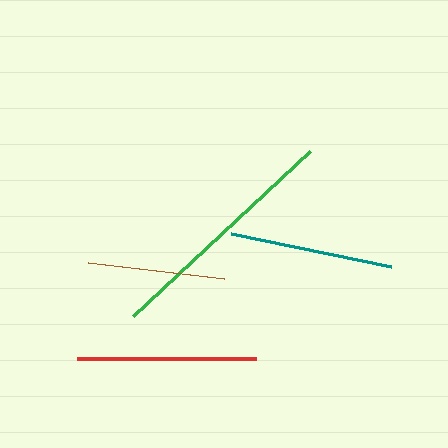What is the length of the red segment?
The red segment is approximately 179 pixels long.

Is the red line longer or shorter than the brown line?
The red line is longer than the brown line.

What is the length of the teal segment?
The teal segment is approximately 163 pixels long.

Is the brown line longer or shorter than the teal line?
The teal line is longer than the brown line.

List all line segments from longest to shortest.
From longest to shortest: green, red, teal, brown.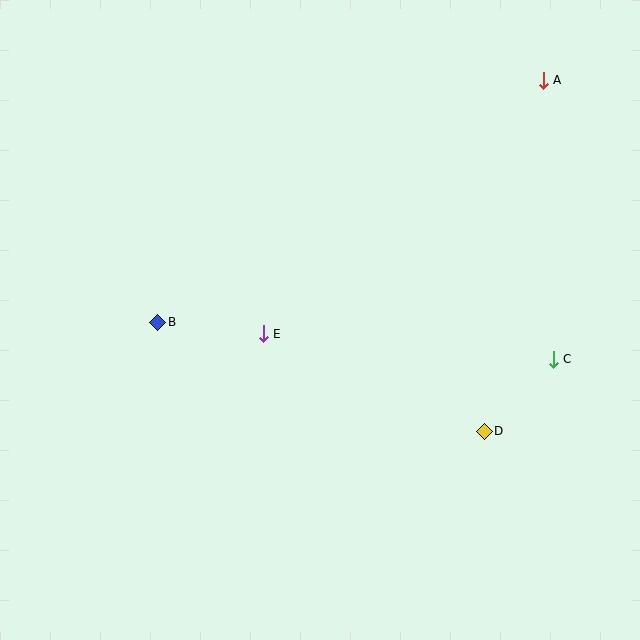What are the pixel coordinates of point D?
Point D is at (484, 432).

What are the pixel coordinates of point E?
Point E is at (263, 334).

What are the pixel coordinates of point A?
Point A is at (543, 80).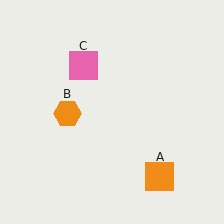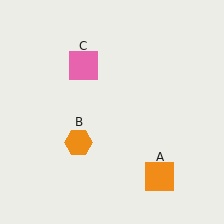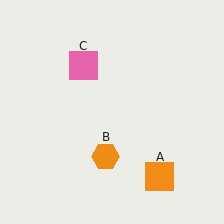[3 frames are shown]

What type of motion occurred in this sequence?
The orange hexagon (object B) rotated counterclockwise around the center of the scene.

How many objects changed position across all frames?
1 object changed position: orange hexagon (object B).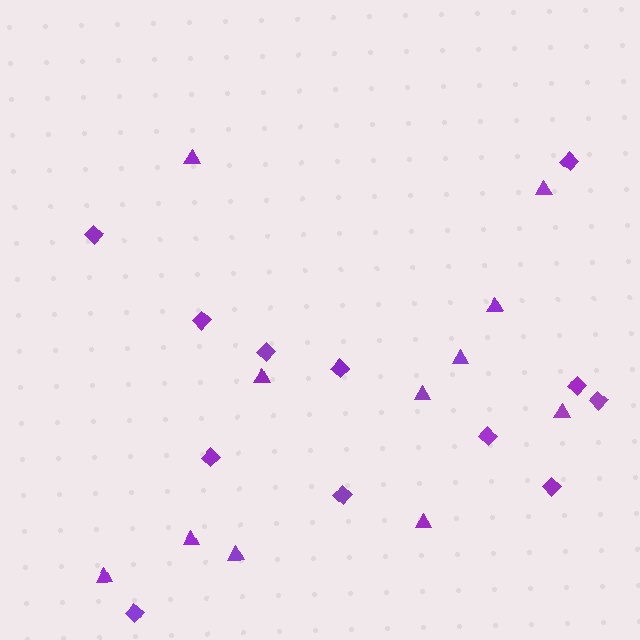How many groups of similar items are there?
There are 2 groups: one group of diamonds (12) and one group of triangles (11).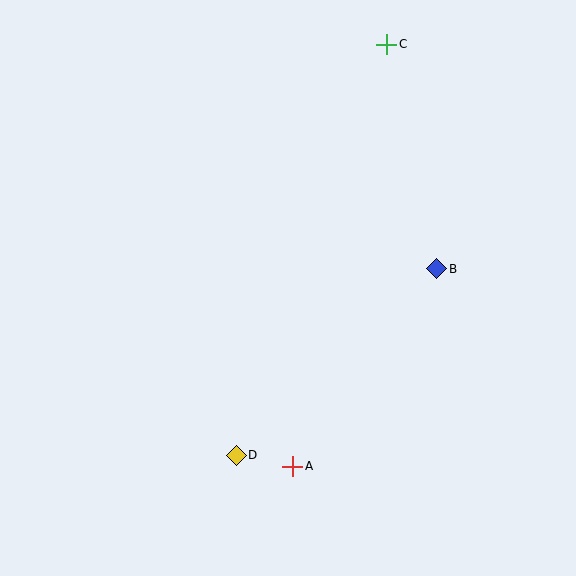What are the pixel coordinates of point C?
Point C is at (387, 44).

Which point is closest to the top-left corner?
Point C is closest to the top-left corner.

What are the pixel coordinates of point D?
Point D is at (236, 455).